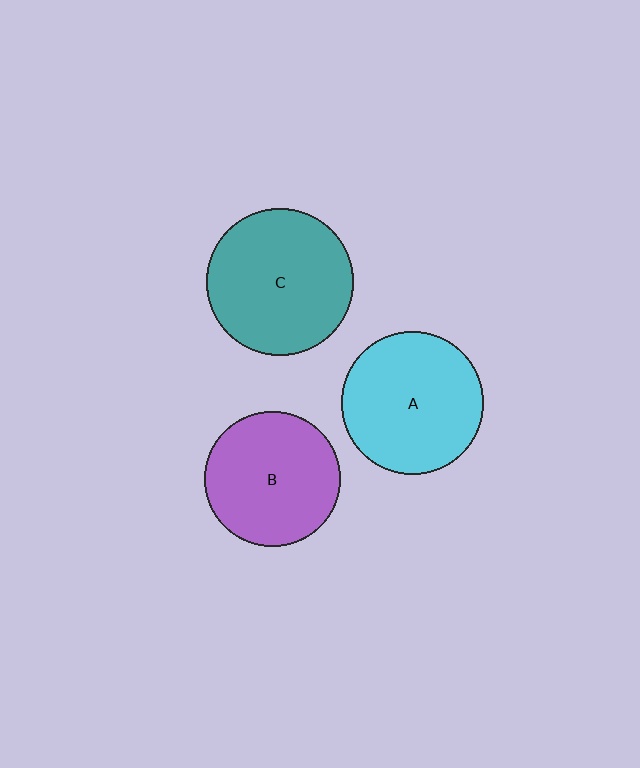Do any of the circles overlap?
No, none of the circles overlap.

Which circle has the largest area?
Circle C (teal).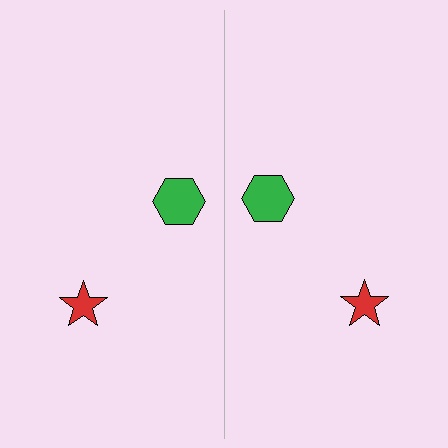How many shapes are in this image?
There are 4 shapes in this image.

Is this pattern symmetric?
Yes, this pattern has bilateral (reflection) symmetry.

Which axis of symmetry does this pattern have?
The pattern has a vertical axis of symmetry running through the center of the image.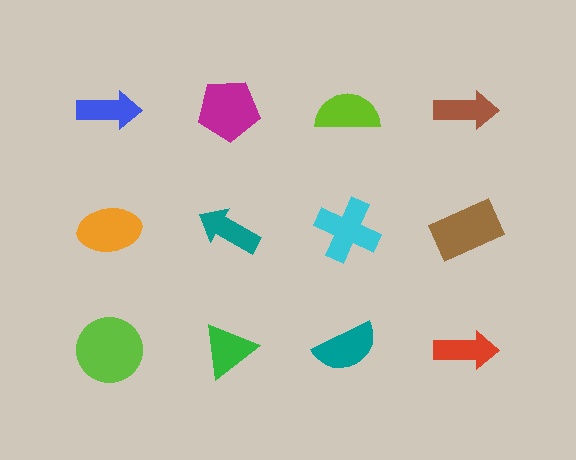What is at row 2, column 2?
A teal arrow.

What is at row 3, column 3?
A teal semicircle.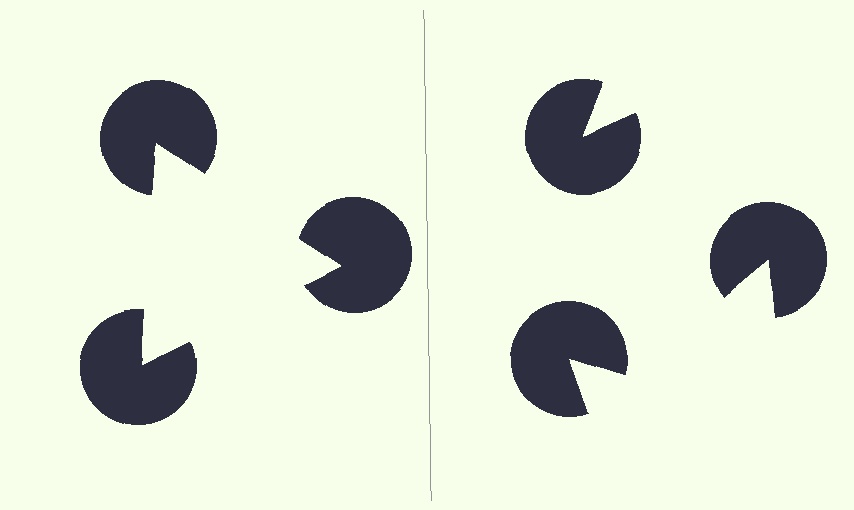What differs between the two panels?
The pac-man discs are positioned identically on both sides; only the wedge orientations differ. On the left they align to a triangle; on the right they are misaligned.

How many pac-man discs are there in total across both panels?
6 — 3 on each side.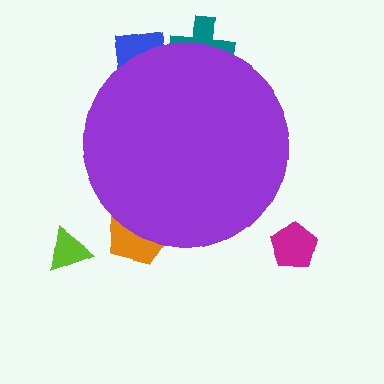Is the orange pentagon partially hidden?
Yes, the orange pentagon is partially hidden behind the purple circle.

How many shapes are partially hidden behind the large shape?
3 shapes are partially hidden.